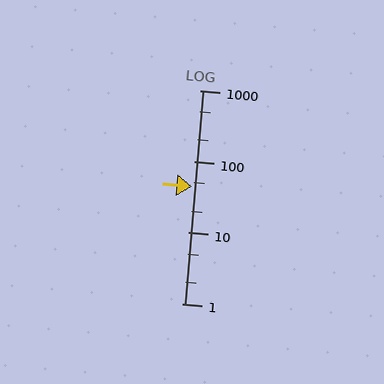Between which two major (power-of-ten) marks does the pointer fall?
The pointer is between 10 and 100.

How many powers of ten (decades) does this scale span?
The scale spans 3 decades, from 1 to 1000.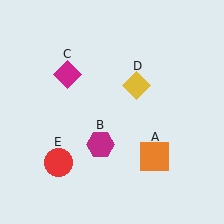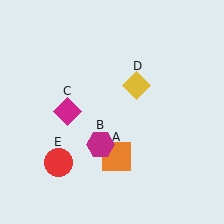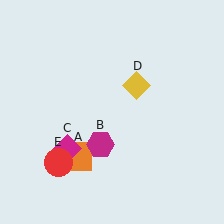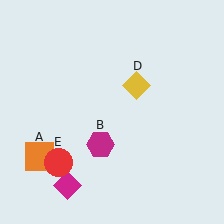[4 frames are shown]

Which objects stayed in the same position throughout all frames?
Magenta hexagon (object B) and yellow diamond (object D) and red circle (object E) remained stationary.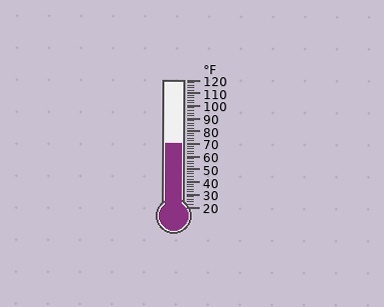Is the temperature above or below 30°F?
The temperature is above 30°F.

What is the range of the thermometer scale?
The thermometer scale ranges from 20°F to 120°F.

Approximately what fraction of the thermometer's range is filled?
The thermometer is filled to approximately 50% of its range.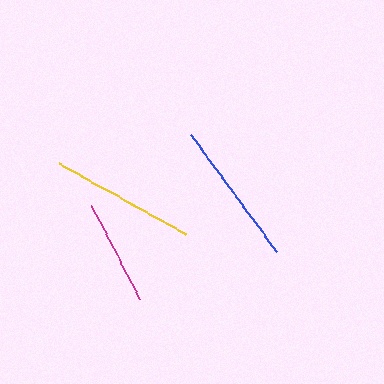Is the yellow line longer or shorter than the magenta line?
The yellow line is longer than the magenta line.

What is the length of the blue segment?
The blue segment is approximately 145 pixels long.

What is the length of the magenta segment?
The magenta segment is approximately 107 pixels long.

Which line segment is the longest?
The yellow line is the longest at approximately 146 pixels.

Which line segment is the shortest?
The magenta line is the shortest at approximately 107 pixels.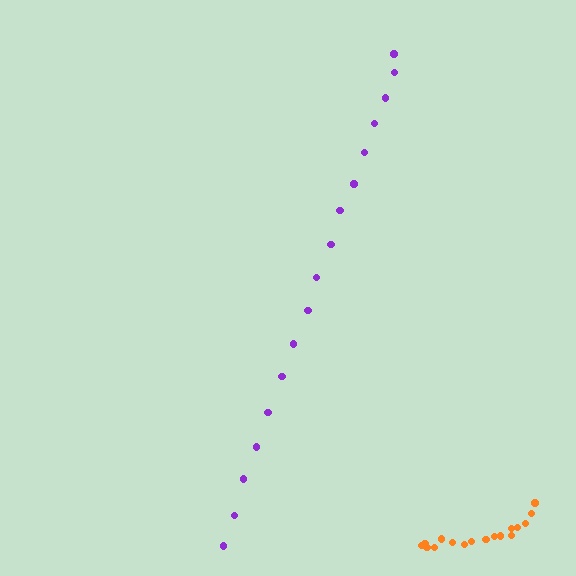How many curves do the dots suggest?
There are 2 distinct paths.